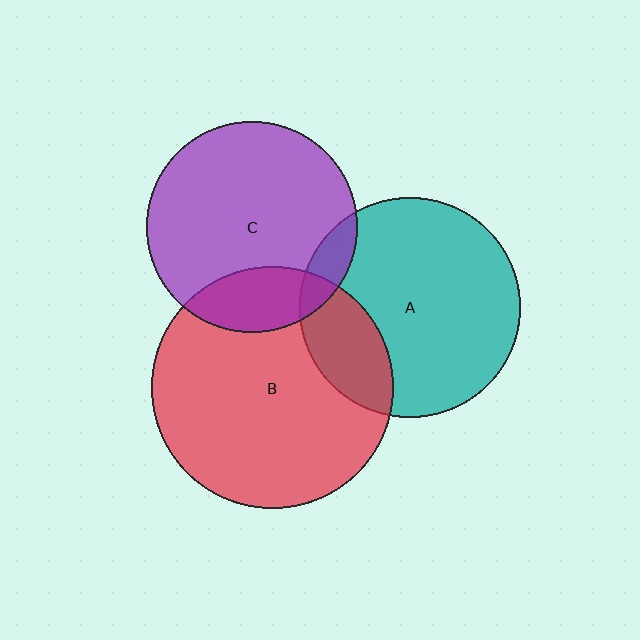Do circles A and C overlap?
Yes.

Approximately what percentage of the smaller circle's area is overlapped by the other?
Approximately 10%.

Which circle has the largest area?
Circle B (red).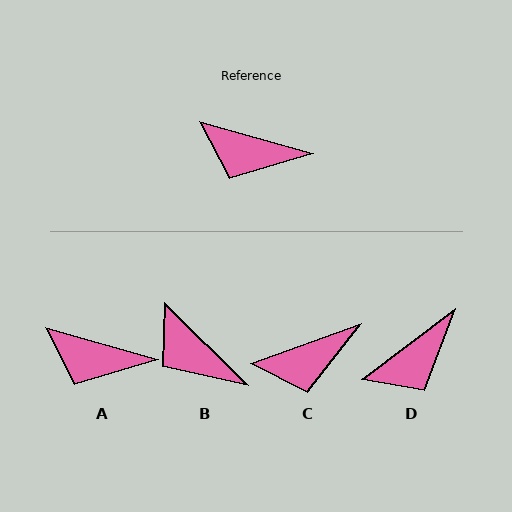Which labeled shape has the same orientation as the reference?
A.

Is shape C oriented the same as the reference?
No, it is off by about 35 degrees.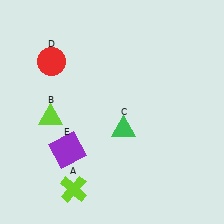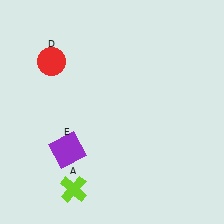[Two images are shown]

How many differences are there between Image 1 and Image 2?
There are 2 differences between the two images.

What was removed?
The lime triangle (B), the green triangle (C) were removed in Image 2.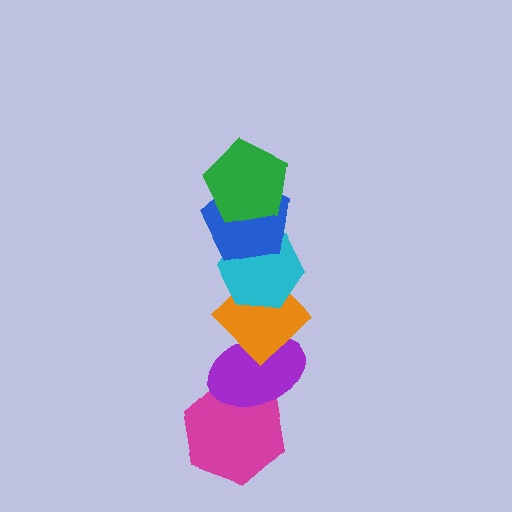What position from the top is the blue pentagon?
The blue pentagon is 2nd from the top.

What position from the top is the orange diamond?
The orange diamond is 4th from the top.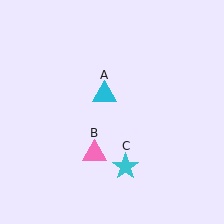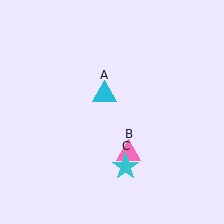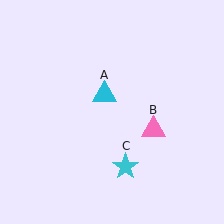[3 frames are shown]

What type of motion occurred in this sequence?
The pink triangle (object B) rotated counterclockwise around the center of the scene.